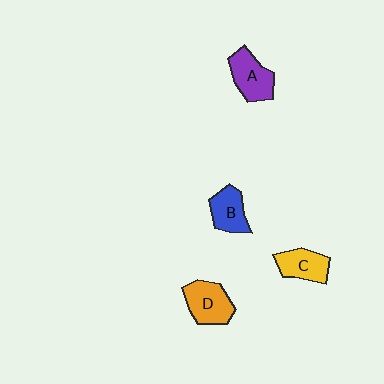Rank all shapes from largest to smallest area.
From largest to smallest: D (orange), A (purple), B (blue), C (yellow).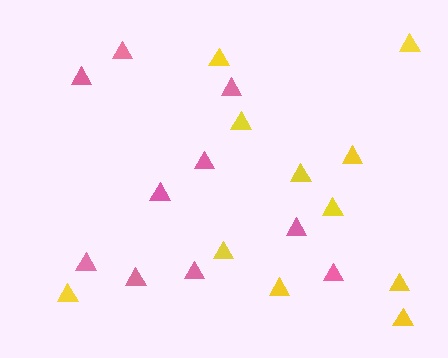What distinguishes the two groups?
There are 2 groups: one group of yellow triangles (11) and one group of pink triangles (10).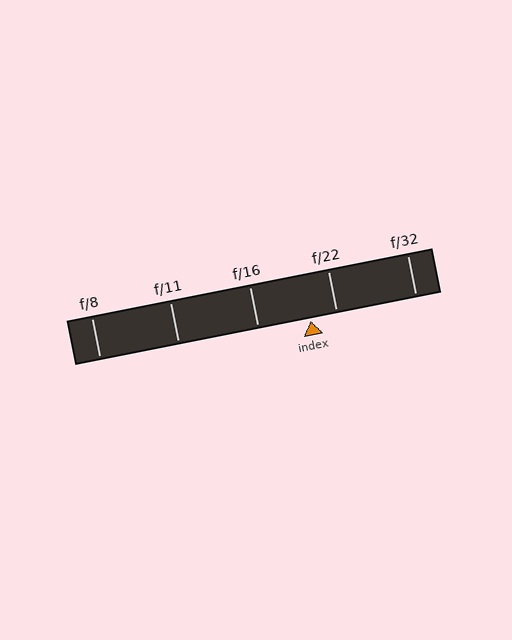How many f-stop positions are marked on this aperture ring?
There are 5 f-stop positions marked.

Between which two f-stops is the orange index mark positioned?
The index mark is between f/16 and f/22.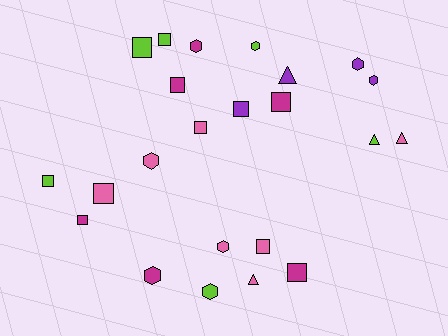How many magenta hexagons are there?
There are 2 magenta hexagons.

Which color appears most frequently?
Pink, with 7 objects.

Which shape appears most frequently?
Square, with 11 objects.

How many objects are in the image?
There are 23 objects.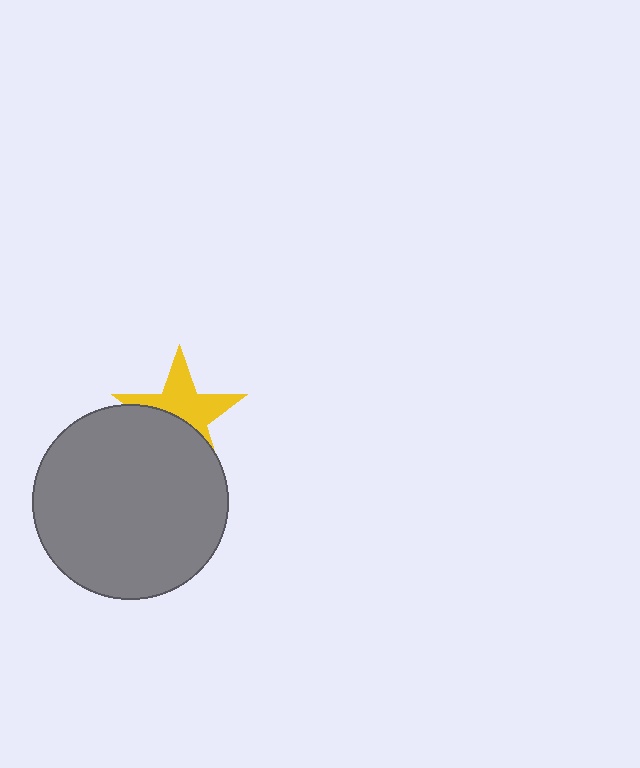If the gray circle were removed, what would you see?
You would see the complete yellow star.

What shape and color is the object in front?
The object in front is a gray circle.